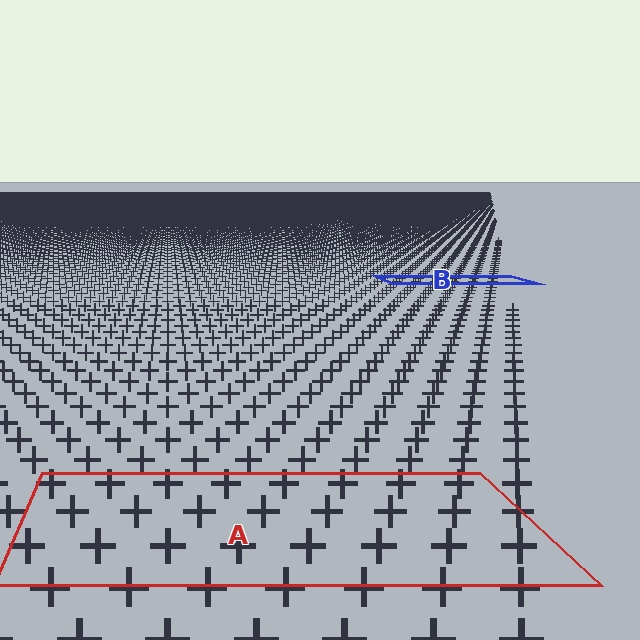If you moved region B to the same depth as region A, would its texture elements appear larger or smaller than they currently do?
They would appear larger. At a closer depth, the same texture elements are projected at a bigger on-screen size.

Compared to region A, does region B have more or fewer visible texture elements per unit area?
Region B has more texture elements per unit area — they are packed more densely because it is farther away.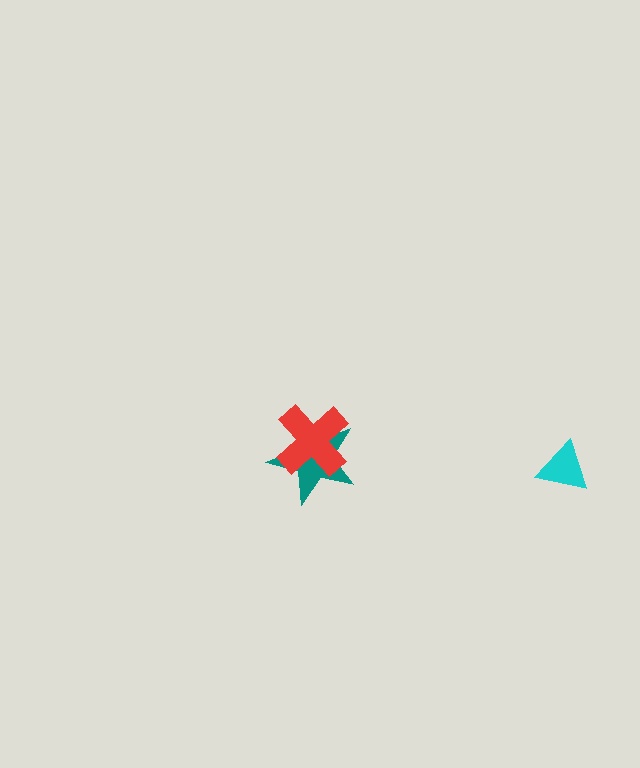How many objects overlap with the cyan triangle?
0 objects overlap with the cyan triangle.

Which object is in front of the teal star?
The red cross is in front of the teal star.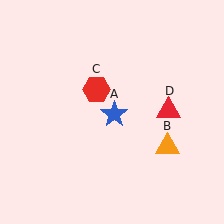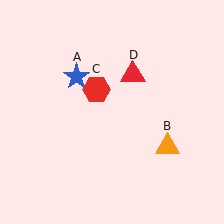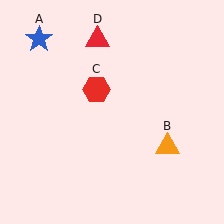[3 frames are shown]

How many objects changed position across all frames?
2 objects changed position: blue star (object A), red triangle (object D).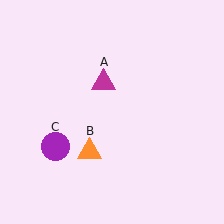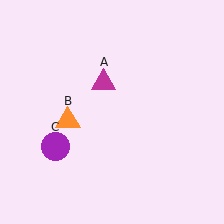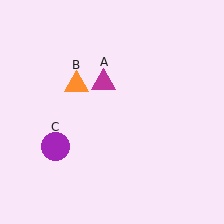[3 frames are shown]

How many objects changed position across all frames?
1 object changed position: orange triangle (object B).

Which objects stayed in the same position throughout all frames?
Magenta triangle (object A) and purple circle (object C) remained stationary.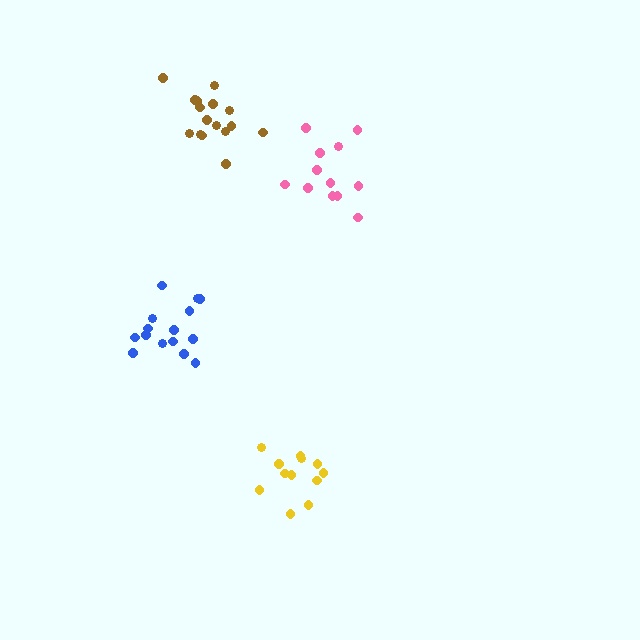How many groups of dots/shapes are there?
There are 4 groups.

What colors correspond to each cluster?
The clusters are colored: pink, brown, blue, yellow.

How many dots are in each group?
Group 1: 12 dots, Group 2: 16 dots, Group 3: 15 dots, Group 4: 12 dots (55 total).